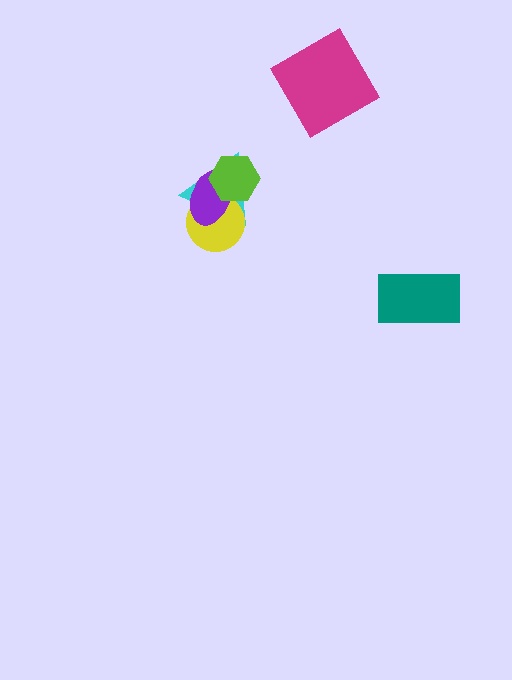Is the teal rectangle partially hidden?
No, no other shape covers it.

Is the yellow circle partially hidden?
Yes, it is partially covered by another shape.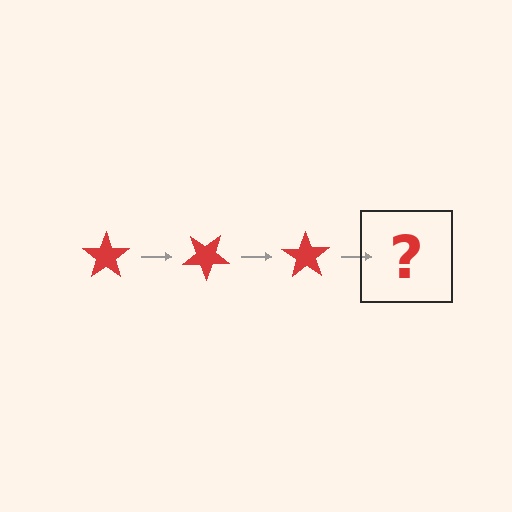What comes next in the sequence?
The next element should be a red star rotated 105 degrees.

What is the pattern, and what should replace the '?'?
The pattern is that the star rotates 35 degrees each step. The '?' should be a red star rotated 105 degrees.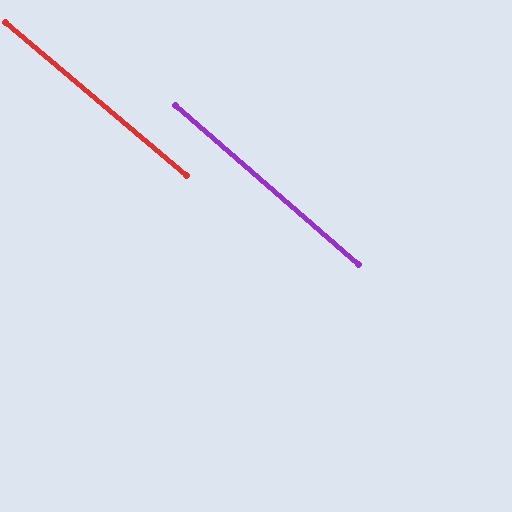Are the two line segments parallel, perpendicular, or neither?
Parallel — their directions differ by only 0.8°.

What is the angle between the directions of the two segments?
Approximately 1 degree.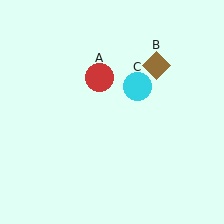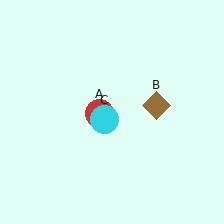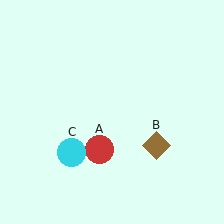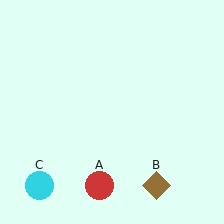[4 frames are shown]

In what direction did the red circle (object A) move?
The red circle (object A) moved down.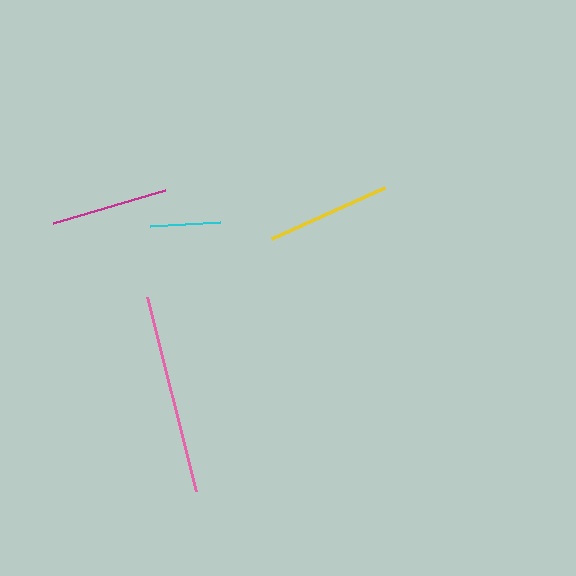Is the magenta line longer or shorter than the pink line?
The pink line is longer than the magenta line.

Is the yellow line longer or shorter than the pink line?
The pink line is longer than the yellow line.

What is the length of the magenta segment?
The magenta segment is approximately 116 pixels long.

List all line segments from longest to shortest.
From longest to shortest: pink, yellow, magenta, cyan.